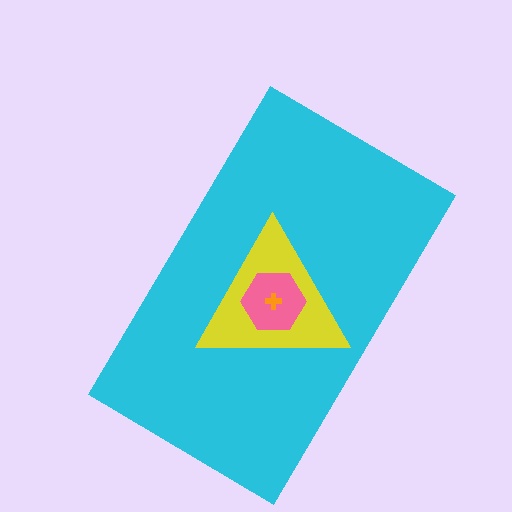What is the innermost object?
The orange cross.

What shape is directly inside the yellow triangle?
The pink hexagon.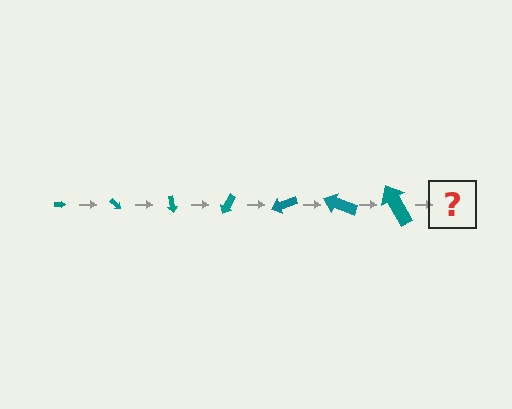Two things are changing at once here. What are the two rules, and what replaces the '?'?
The two rules are that the arrow grows larger each step and it rotates 40 degrees each step. The '?' should be an arrow, larger than the previous one and rotated 280 degrees from the start.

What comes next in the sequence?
The next element should be an arrow, larger than the previous one and rotated 280 degrees from the start.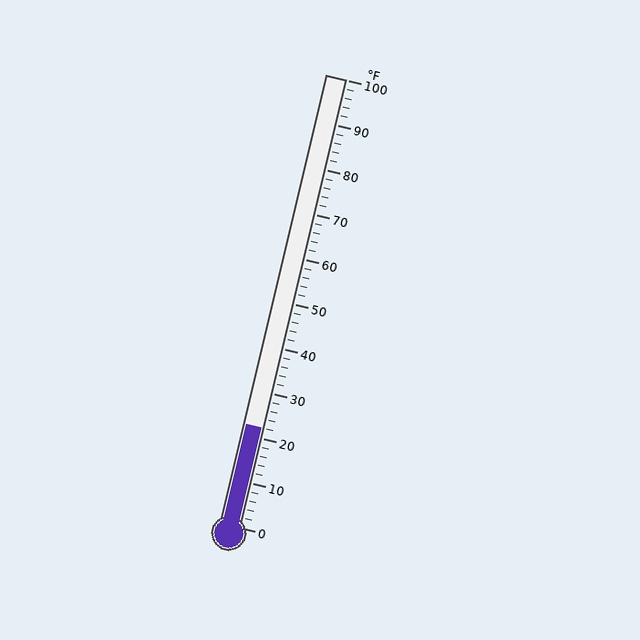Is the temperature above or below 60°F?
The temperature is below 60°F.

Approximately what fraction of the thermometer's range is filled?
The thermometer is filled to approximately 20% of its range.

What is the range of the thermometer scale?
The thermometer scale ranges from 0°F to 100°F.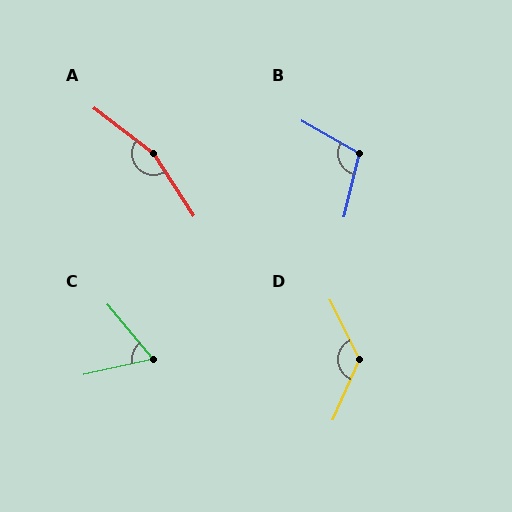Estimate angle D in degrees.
Approximately 130 degrees.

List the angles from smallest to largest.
C (63°), B (106°), D (130°), A (160°).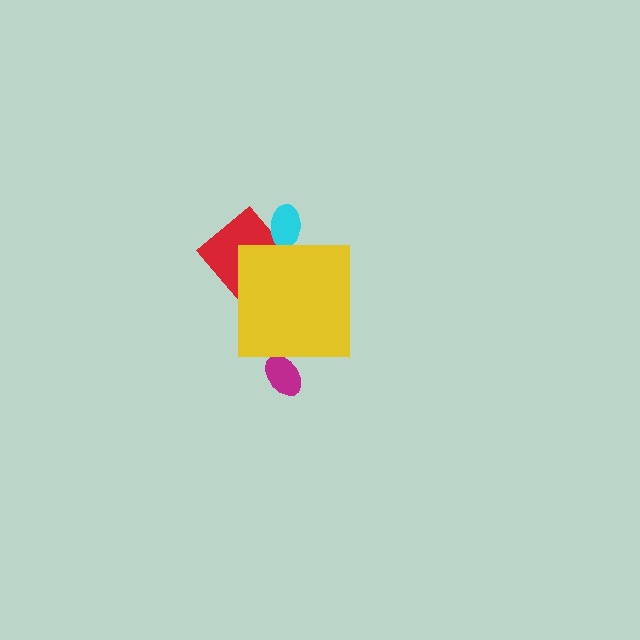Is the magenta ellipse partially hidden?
Yes, the magenta ellipse is partially hidden behind the yellow square.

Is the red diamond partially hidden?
Yes, the red diamond is partially hidden behind the yellow square.